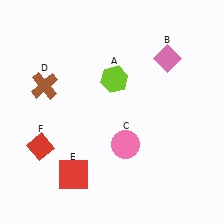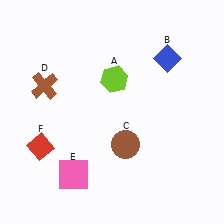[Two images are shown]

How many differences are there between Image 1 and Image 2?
There are 3 differences between the two images.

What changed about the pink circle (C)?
In Image 1, C is pink. In Image 2, it changed to brown.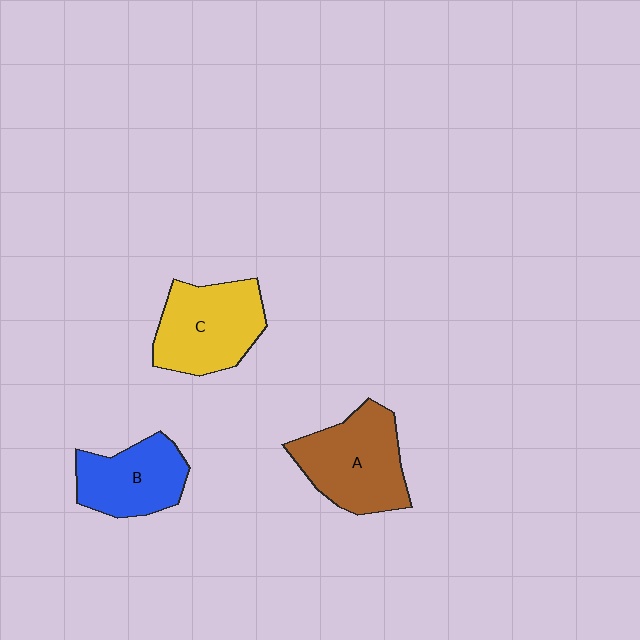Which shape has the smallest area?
Shape B (blue).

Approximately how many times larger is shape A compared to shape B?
Approximately 1.3 times.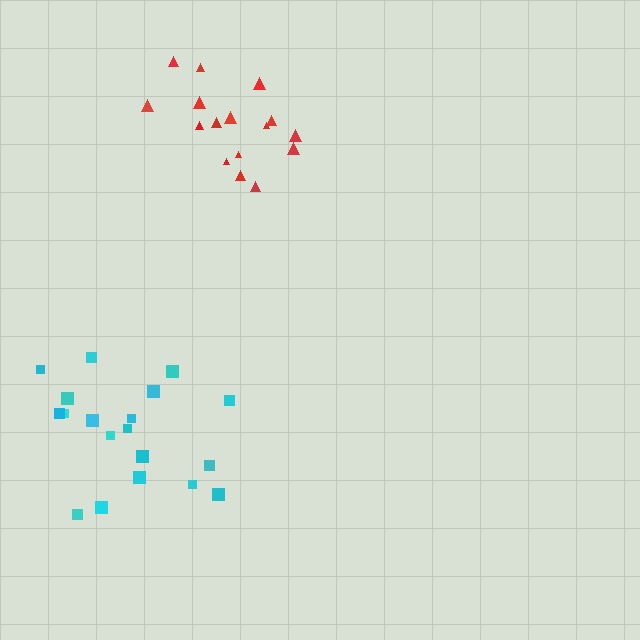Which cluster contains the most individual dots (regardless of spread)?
Cyan (19).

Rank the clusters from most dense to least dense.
red, cyan.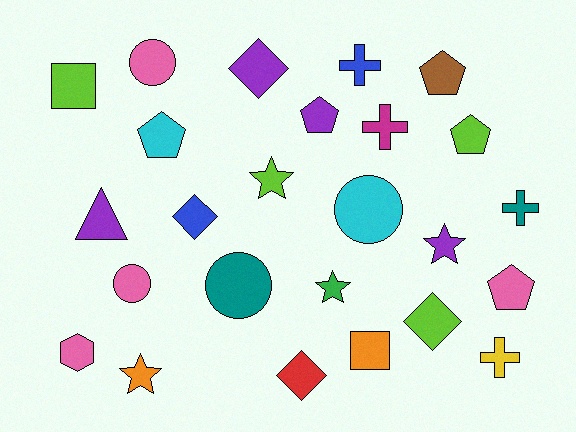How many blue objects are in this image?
There are 2 blue objects.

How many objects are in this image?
There are 25 objects.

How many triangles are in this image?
There is 1 triangle.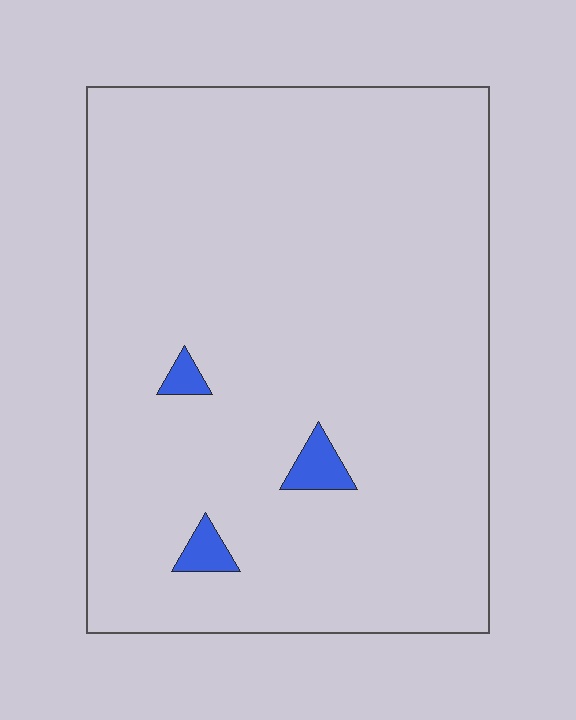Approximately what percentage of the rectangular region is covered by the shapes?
Approximately 5%.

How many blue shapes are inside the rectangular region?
3.